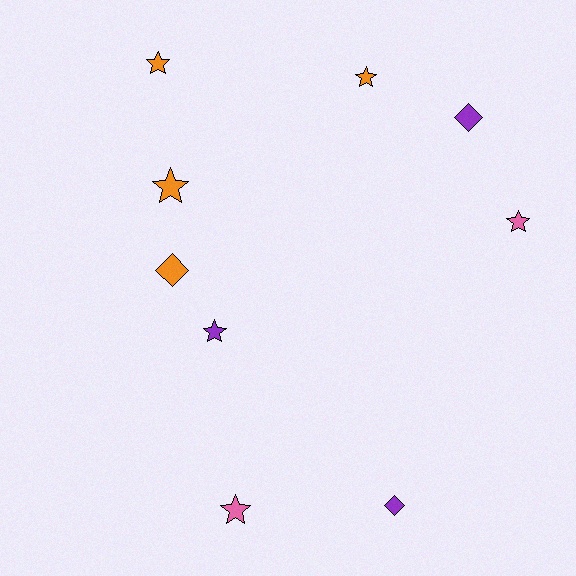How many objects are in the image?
There are 9 objects.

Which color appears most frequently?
Orange, with 4 objects.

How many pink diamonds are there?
There are no pink diamonds.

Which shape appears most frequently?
Star, with 6 objects.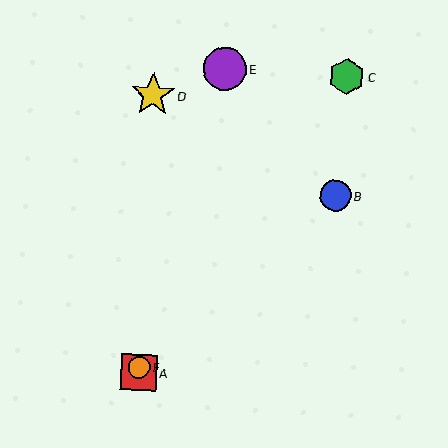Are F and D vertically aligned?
Yes, both are at x≈139.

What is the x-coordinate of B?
Object B is at x≈335.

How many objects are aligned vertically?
3 objects (A, D, F) are aligned vertically.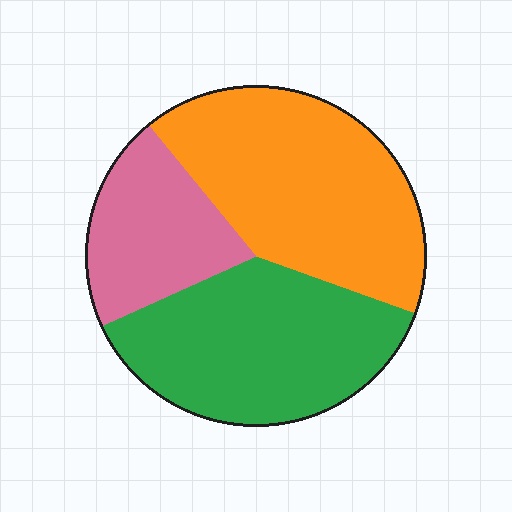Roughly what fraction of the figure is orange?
Orange takes up about two fifths (2/5) of the figure.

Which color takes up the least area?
Pink, at roughly 20%.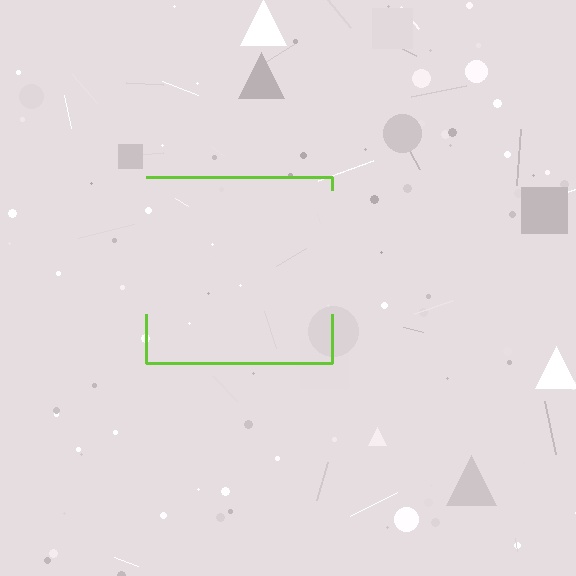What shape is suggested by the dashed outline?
The dashed outline suggests a square.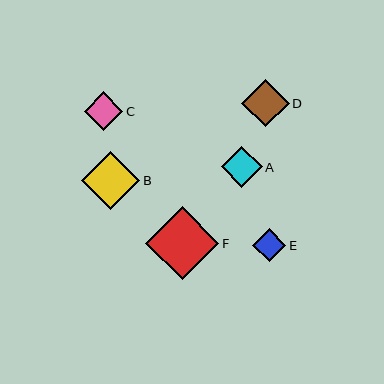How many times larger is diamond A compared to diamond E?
Diamond A is approximately 1.2 times the size of diamond E.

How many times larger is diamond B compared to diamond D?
Diamond B is approximately 1.2 times the size of diamond D.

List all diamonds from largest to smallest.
From largest to smallest: F, B, D, A, C, E.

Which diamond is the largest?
Diamond F is the largest with a size of approximately 73 pixels.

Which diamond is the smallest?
Diamond E is the smallest with a size of approximately 34 pixels.